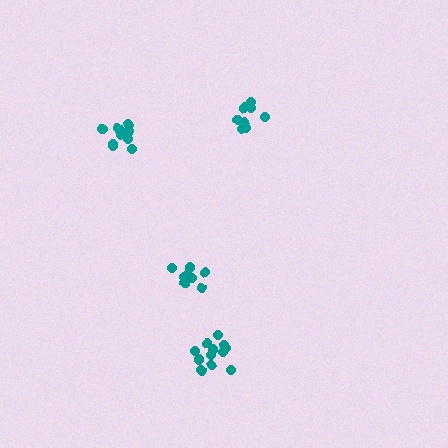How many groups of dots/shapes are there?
There are 4 groups.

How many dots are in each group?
Group 1: 13 dots, Group 2: 8 dots, Group 3: 11 dots, Group 4: 8 dots (40 total).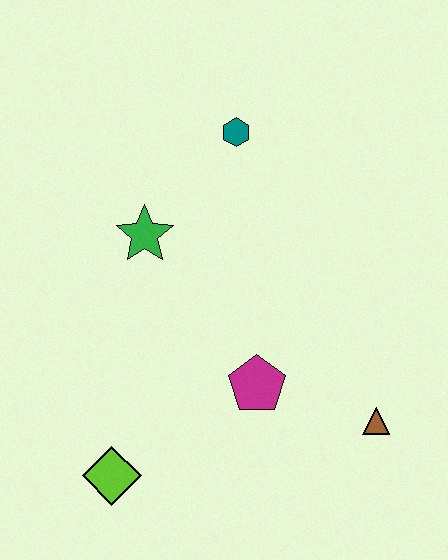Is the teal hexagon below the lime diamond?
No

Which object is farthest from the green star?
The brown triangle is farthest from the green star.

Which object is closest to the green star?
The teal hexagon is closest to the green star.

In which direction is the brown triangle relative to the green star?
The brown triangle is to the right of the green star.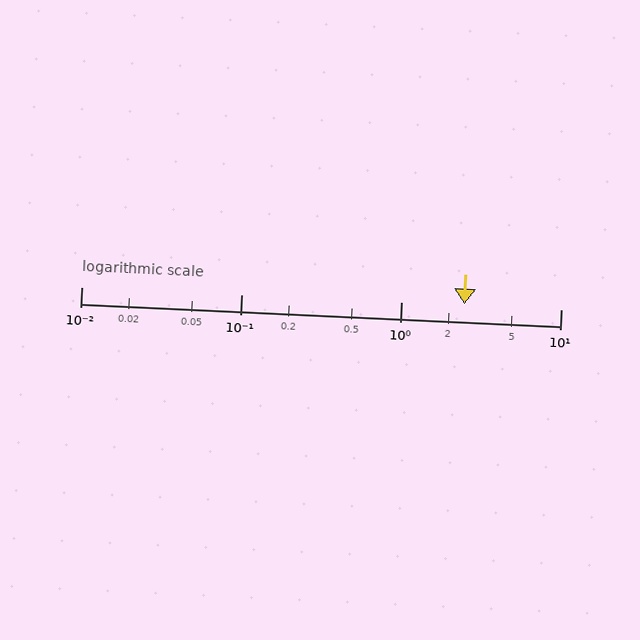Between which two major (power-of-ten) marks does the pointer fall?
The pointer is between 1 and 10.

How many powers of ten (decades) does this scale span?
The scale spans 3 decades, from 0.01 to 10.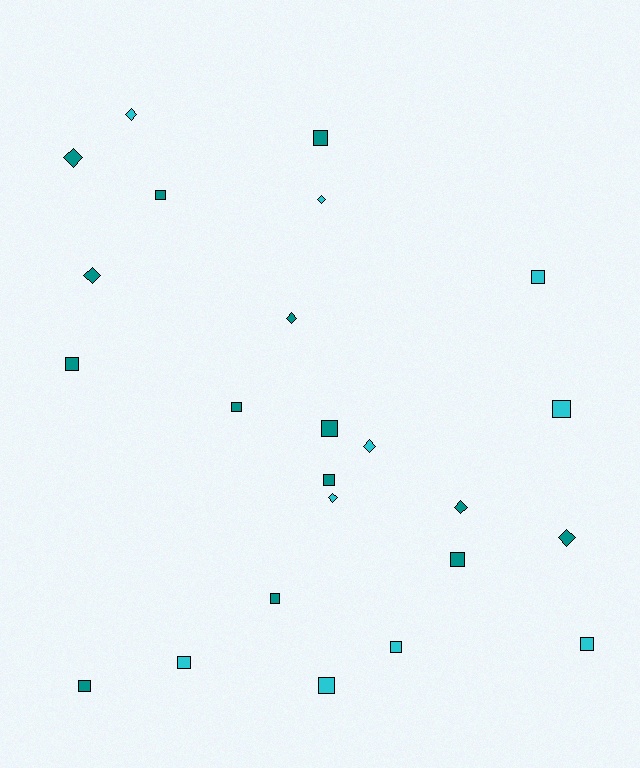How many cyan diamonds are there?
There are 4 cyan diamonds.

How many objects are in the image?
There are 24 objects.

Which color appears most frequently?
Teal, with 14 objects.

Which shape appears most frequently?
Square, with 15 objects.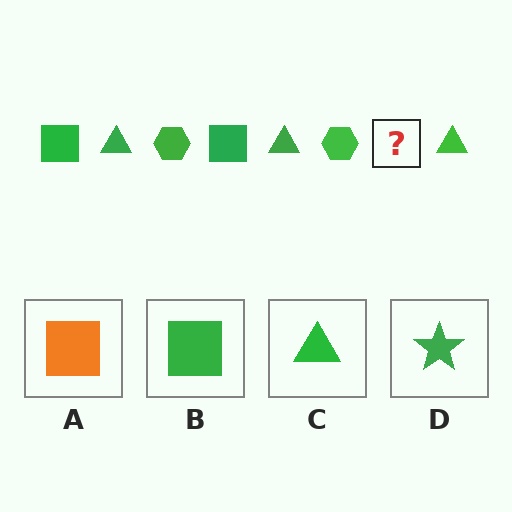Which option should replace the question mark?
Option B.